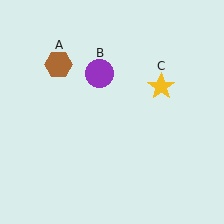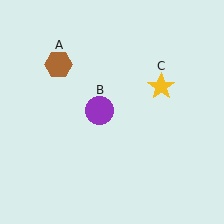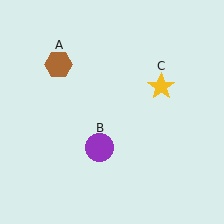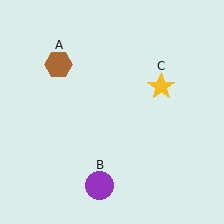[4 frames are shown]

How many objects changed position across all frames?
1 object changed position: purple circle (object B).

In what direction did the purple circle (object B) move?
The purple circle (object B) moved down.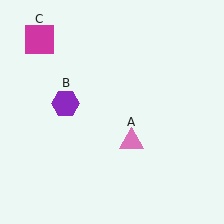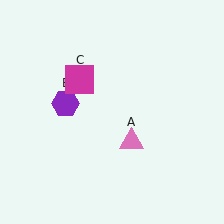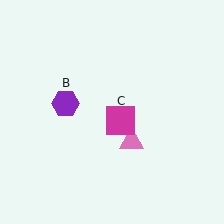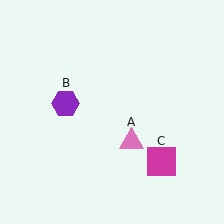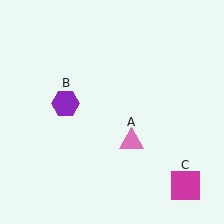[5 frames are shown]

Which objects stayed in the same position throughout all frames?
Pink triangle (object A) and purple hexagon (object B) remained stationary.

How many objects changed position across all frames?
1 object changed position: magenta square (object C).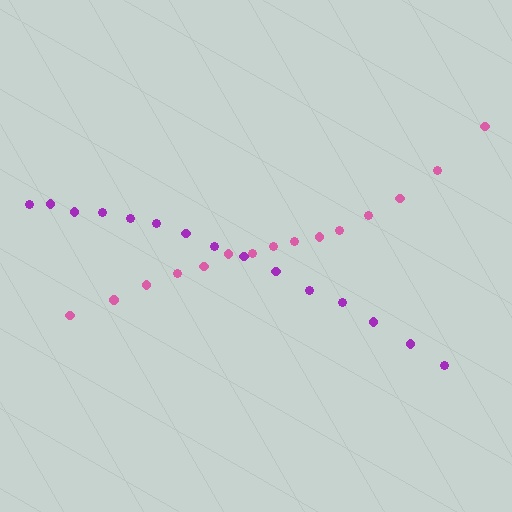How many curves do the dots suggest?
There are 2 distinct paths.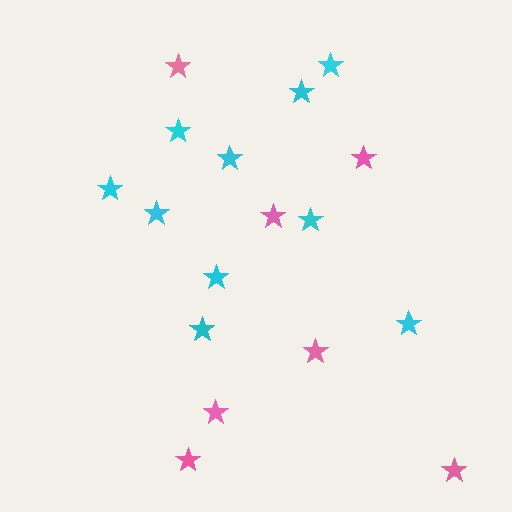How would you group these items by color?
There are 2 groups: one group of pink stars (7) and one group of cyan stars (10).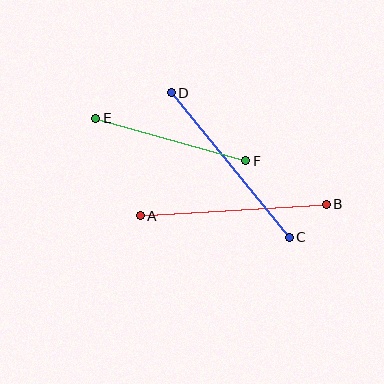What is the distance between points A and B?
The distance is approximately 186 pixels.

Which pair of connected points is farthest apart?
Points C and D are farthest apart.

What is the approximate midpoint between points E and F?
The midpoint is at approximately (171, 139) pixels.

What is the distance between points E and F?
The distance is approximately 156 pixels.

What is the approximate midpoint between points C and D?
The midpoint is at approximately (230, 165) pixels.